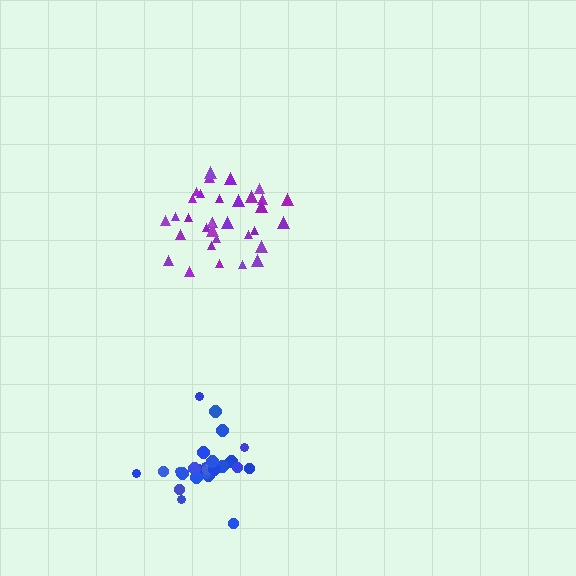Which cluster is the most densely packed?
Blue.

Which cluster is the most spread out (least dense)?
Purple.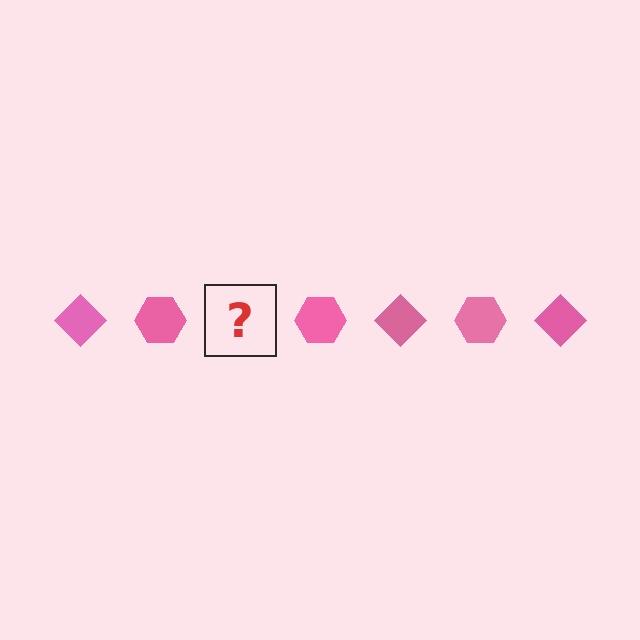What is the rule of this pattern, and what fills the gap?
The rule is that the pattern cycles through diamond, hexagon shapes in pink. The gap should be filled with a pink diamond.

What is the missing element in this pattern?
The missing element is a pink diamond.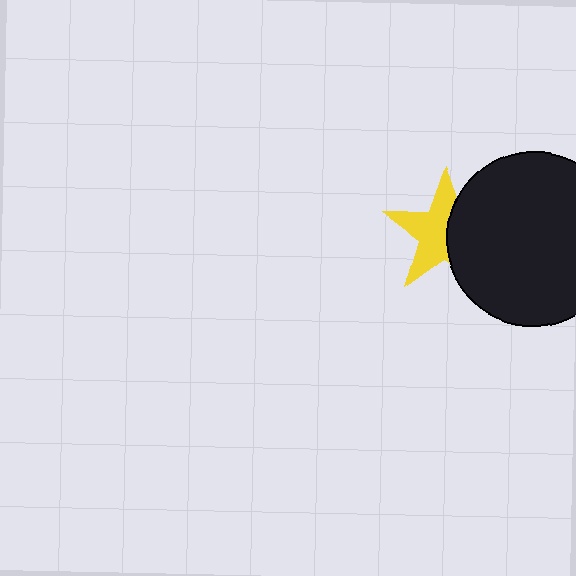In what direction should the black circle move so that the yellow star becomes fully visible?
The black circle should move right. That is the shortest direction to clear the overlap and leave the yellow star fully visible.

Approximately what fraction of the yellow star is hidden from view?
Roughly 42% of the yellow star is hidden behind the black circle.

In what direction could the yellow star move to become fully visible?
The yellow star could move left. That would shift it out from behind the black circle entirely.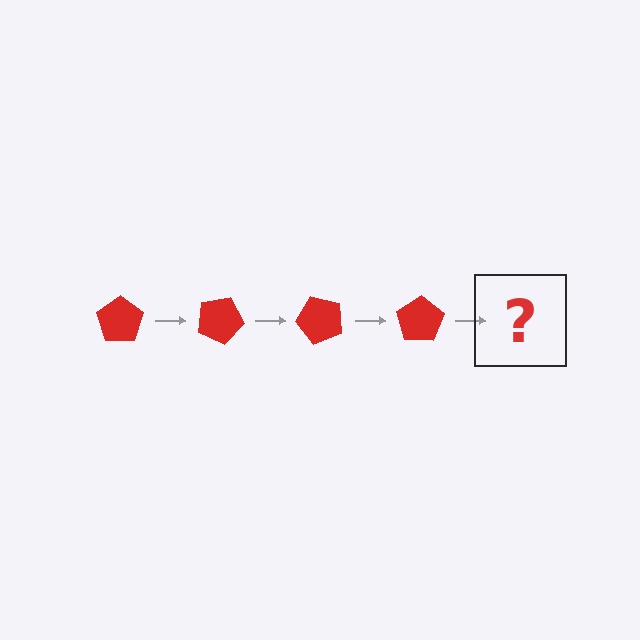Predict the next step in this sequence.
The next step is a red pentagon rotated 100 degrees.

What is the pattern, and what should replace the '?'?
The pattern is that the pentagon rotates 25 degrees each step. The '?' should be a red pentagon rotated 100 degrees.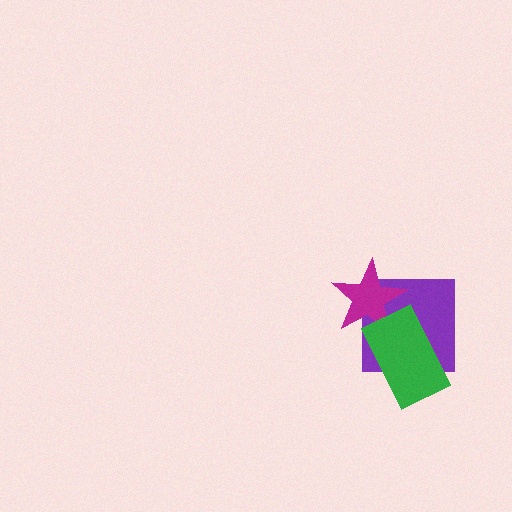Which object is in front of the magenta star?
The green rectangle is in front of the magenta star.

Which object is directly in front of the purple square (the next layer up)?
The magenta star is directly in front of the purple square.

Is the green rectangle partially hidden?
No, no other shape covers it.